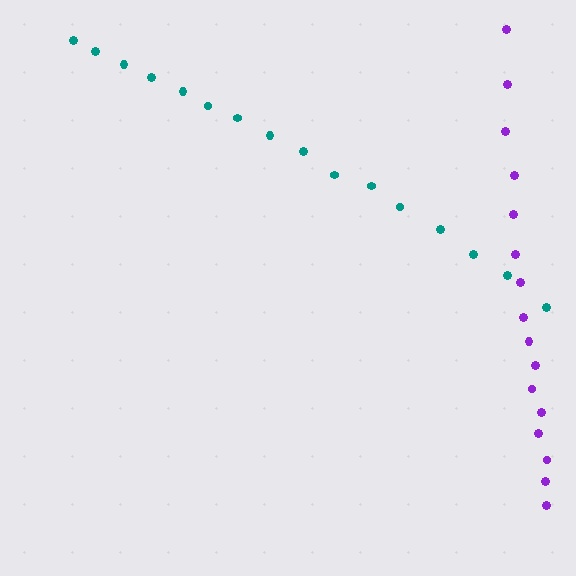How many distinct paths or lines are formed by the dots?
There are 2 distinct paths.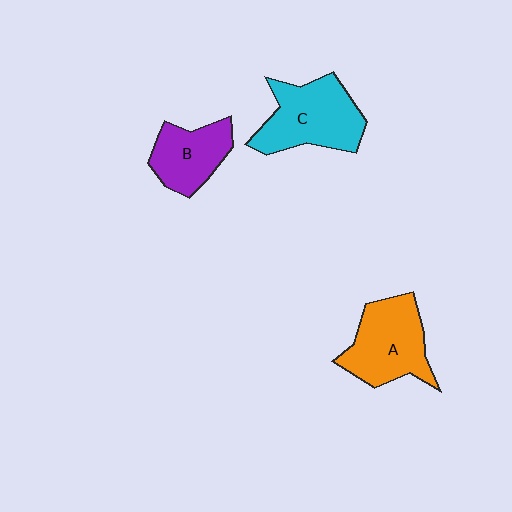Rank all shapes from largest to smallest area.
From largest to smallest: C (cyan), A (orange), B (purple).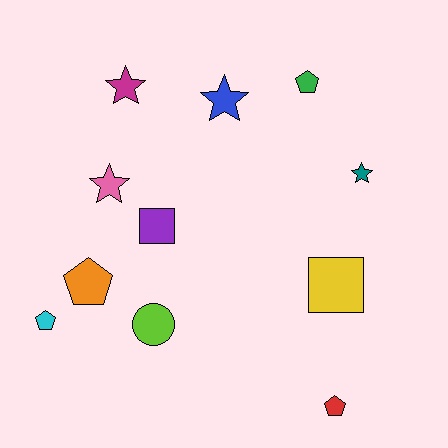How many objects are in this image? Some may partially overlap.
There are 11 objects.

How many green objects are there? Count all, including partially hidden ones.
There is 1 green object.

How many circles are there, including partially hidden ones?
There is 1 circle.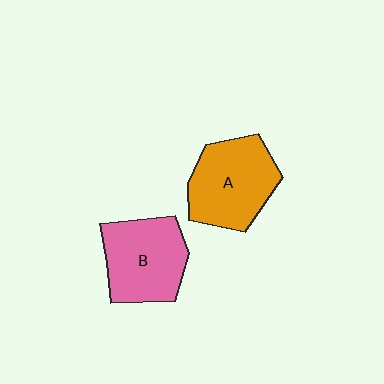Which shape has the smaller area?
Shape B (pink).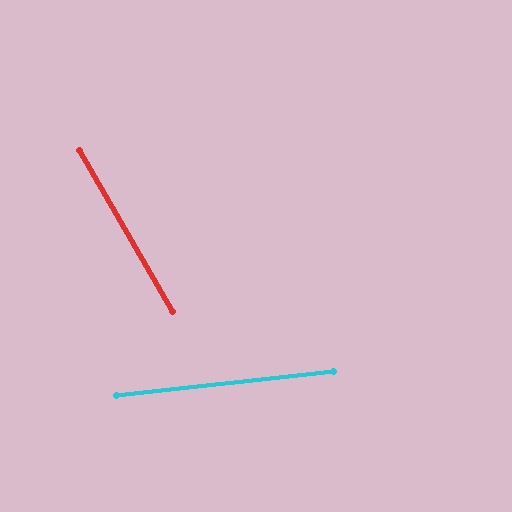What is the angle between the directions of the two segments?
Approximately 66 degrees.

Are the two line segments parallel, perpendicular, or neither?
Neither parallel nor perpendicular — they differ by about 66°.